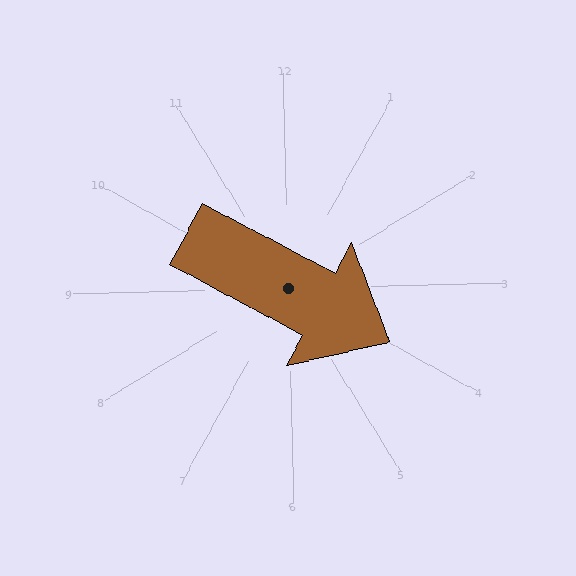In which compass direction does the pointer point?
Southeast.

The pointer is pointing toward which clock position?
Roughly 4 o'clock.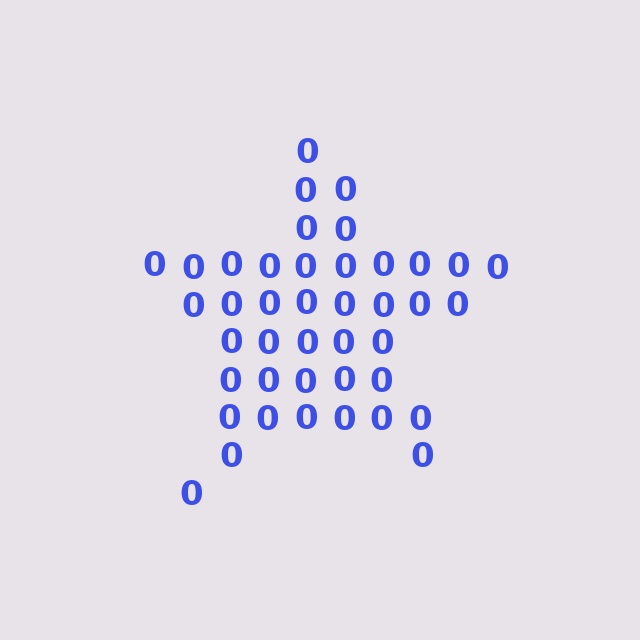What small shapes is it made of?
It is made of small digit 0's.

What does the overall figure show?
The overall figure shows a star.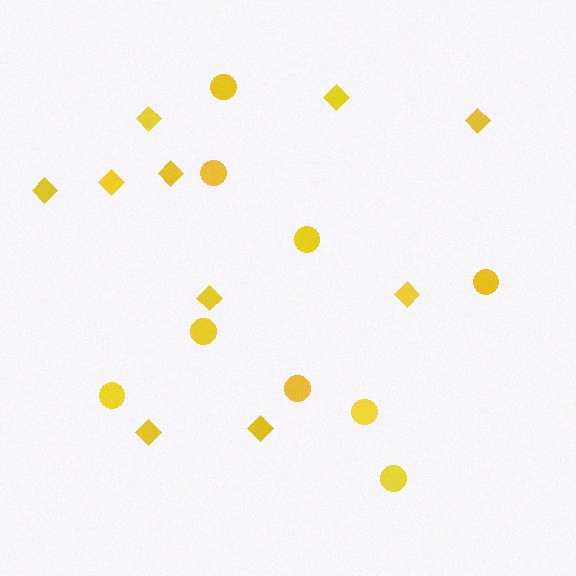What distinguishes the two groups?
There are 2 groups: one group of circles (9) and one group of diamonds (10).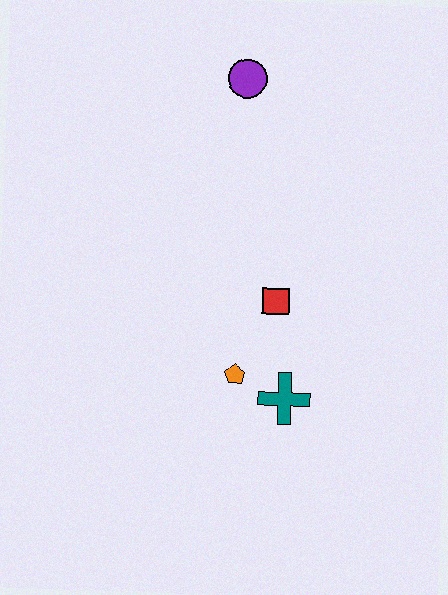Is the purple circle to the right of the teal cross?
No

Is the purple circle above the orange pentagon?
Yes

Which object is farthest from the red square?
The purple circle is farthest from the red square.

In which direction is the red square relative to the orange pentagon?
The red square is above the orange pentagon.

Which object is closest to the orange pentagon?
The teal cross is closest to the orange pentagon.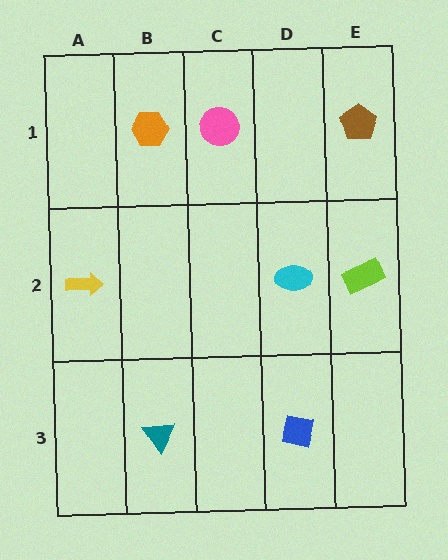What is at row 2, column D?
A cyan ellipse.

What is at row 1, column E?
A brown pentagon.